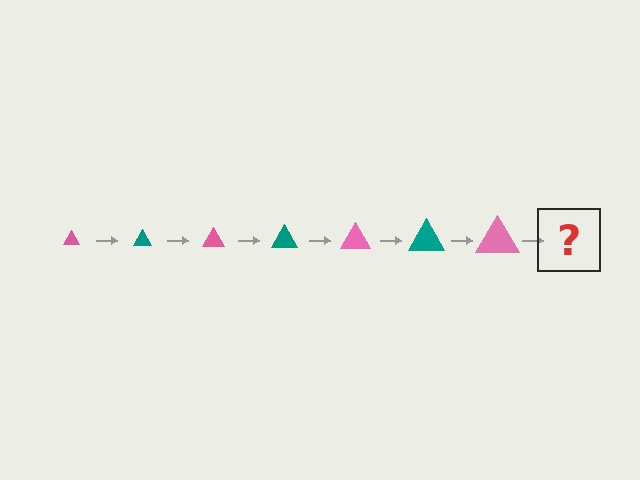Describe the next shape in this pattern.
It should be a teal triangle, larger than the previous one.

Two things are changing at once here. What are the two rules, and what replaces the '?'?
The two rules are that the triangle grows larger each step and the color cycles through pink and teal. The '?' should be a teal triangle, larger than the previous one.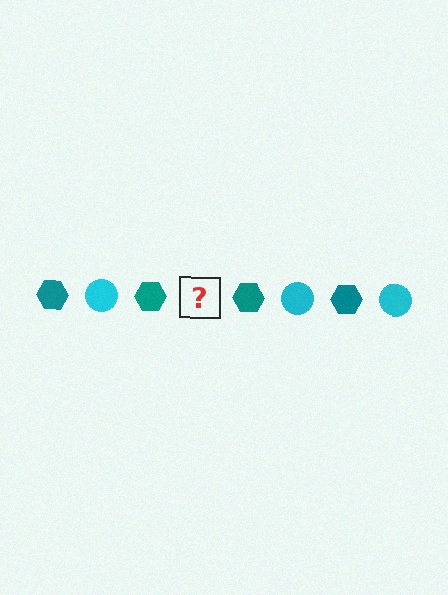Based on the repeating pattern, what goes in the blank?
The blank should be a cyan circle.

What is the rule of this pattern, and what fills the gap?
The rule is that the pattern alternates between teal hexagon and cyan circle. The gap should be filled with a cyan circle.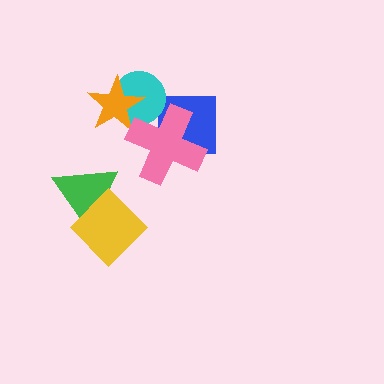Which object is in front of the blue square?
The pink cross is in front of the blue square.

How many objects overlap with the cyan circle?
2 objects overlap with the cyan circle.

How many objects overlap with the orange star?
1 object overlaps with the orange star.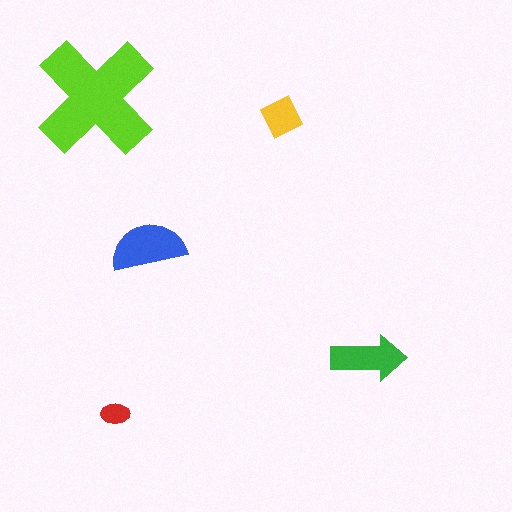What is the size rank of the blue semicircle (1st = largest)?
2nd.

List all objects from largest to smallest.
The lime cross, the blue semicircle, the green arrow, the yellow square, the red ellipse.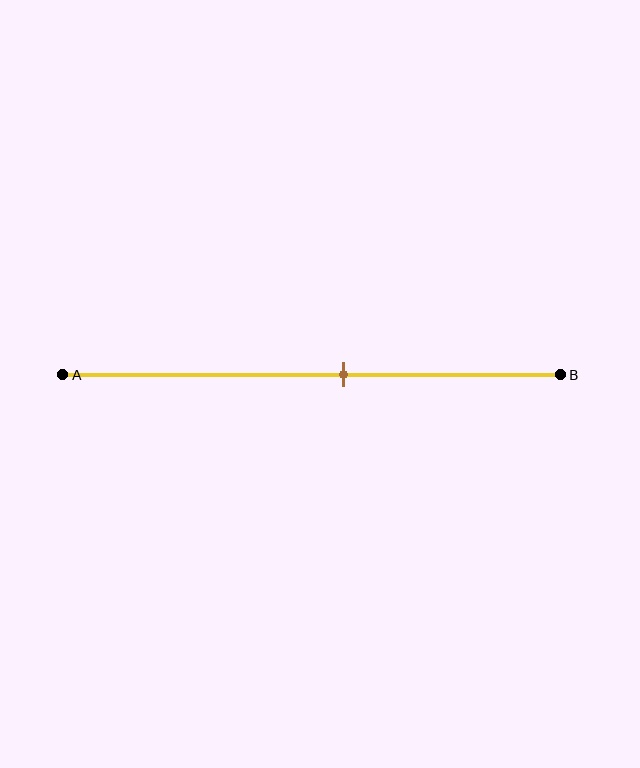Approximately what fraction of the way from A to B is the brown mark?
The brown mark is approximately 55% of the way from A to B.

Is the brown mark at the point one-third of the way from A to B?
No, the mark is at about 55% from A, not at the 33% one-third point.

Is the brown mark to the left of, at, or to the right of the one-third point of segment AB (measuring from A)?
The brown mark is to the right of the one-third point of segment AB.